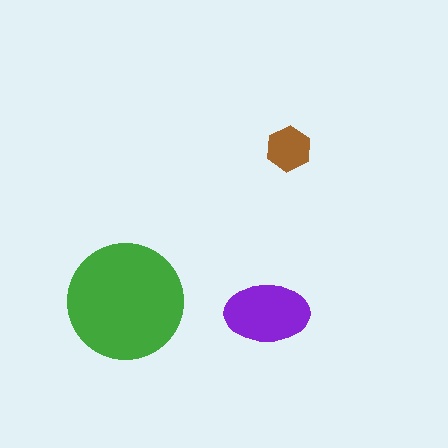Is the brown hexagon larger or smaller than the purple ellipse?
Smaller.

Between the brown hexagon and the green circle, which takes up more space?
The green circle.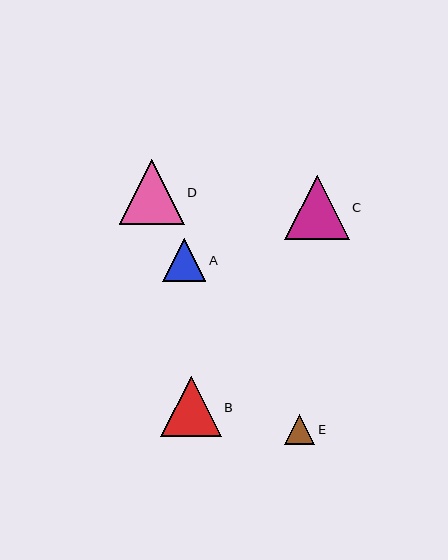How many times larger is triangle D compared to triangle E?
Triangle D is approximately 2.1 times the size of triangle E.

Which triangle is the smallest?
Triangle E is the smallest with a size of approximately 30 pixels.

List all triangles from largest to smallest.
From largest to smallest: D, C, B, A, E.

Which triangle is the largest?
Triangle D is the largest with a size of approximately 65 pixels.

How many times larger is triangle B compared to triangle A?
Triangle B is approximately 1.4 times the size of triangle A.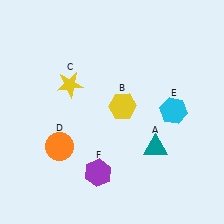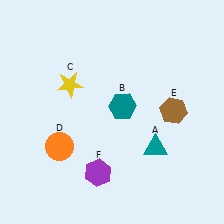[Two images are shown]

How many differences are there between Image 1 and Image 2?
There are 2 differences between the two images.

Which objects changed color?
B changed from yellow to teal. E changed from cyan to brown.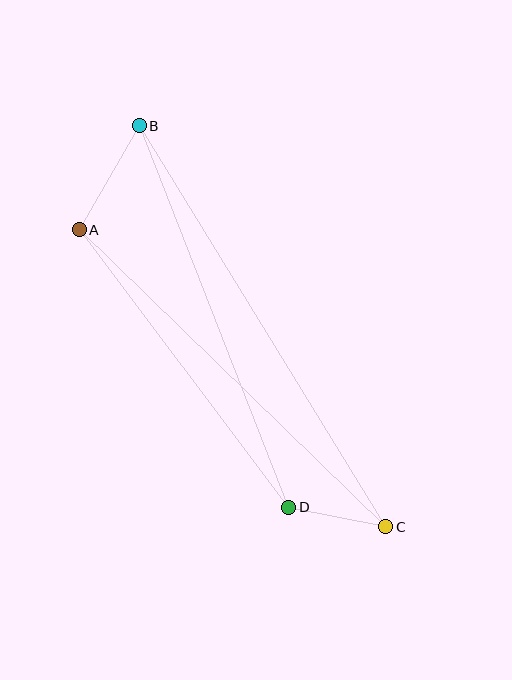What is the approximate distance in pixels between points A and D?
The distance between A and D is approximately 348 pixels.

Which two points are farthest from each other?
Points B and C are farthest from each other.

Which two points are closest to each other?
Points C and D are closest to each other.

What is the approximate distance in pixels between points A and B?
The distance between A and B is approximately 120 pixels.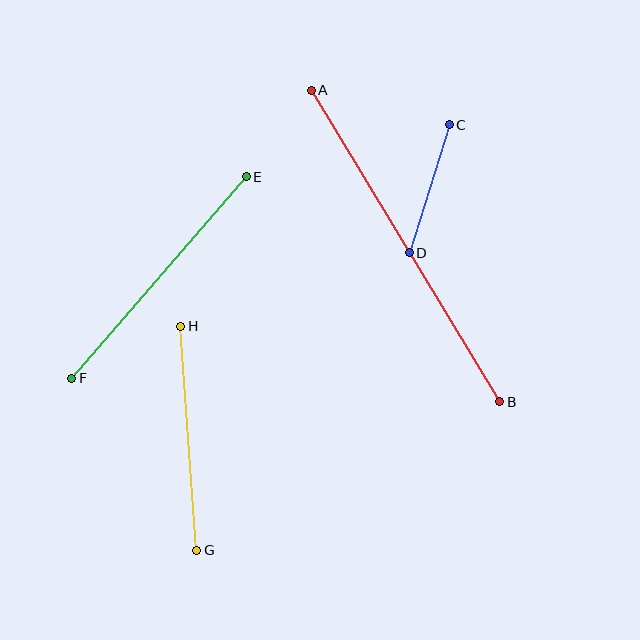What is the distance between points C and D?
The distance is approximately 134 pixels.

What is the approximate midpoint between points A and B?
The midpoint is at approximately (405, 246) pixels.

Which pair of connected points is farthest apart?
Points A and B are farthest apart.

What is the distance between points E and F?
The distance is approximately 266 pixels.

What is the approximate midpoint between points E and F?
The midpoint is at approximately (159, 278) pixels.